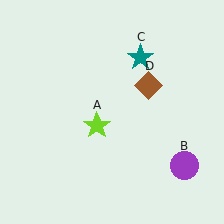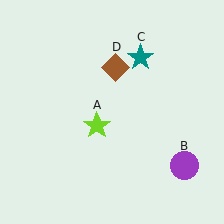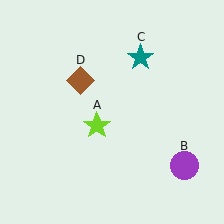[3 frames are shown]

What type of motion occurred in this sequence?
The brown diamond (object D) rotated counterclockwise around the center of the scene.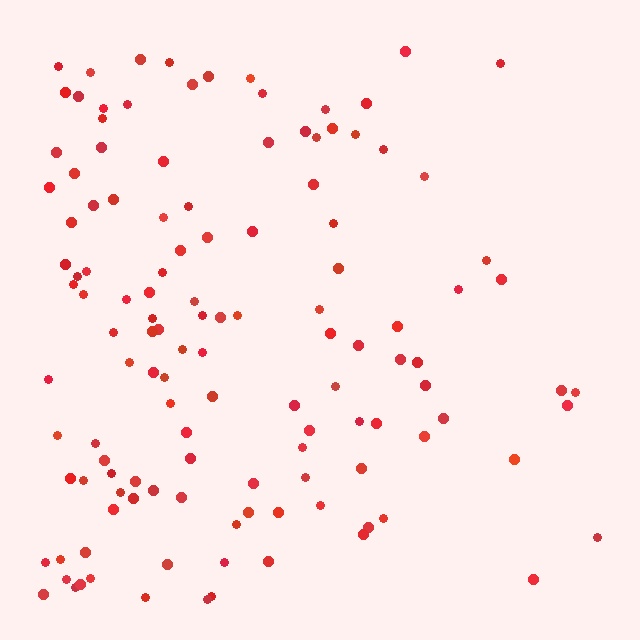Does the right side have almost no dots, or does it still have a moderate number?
Still a moderate number, just noticeably fewer than the left.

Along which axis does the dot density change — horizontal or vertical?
Horizontal.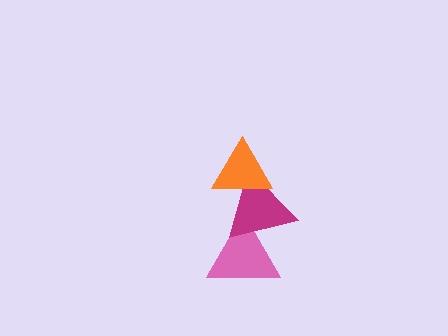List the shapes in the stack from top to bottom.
From top to bottom: the orange triangle, the magenta triangle, the pink triangle.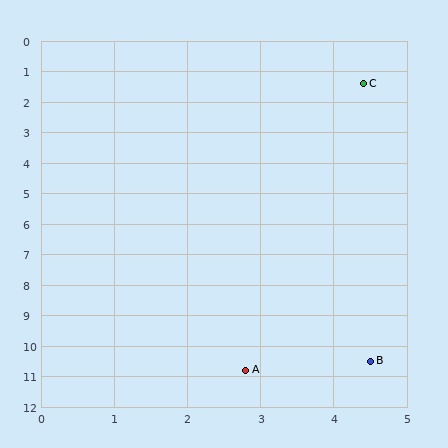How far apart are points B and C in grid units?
Points B and C are about 9.1 grid units apart.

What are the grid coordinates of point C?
Point C is at approximately (4.4, 1.4).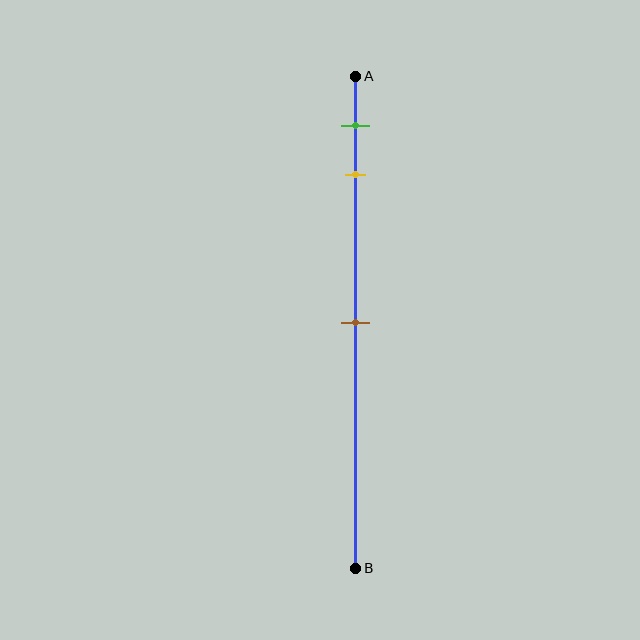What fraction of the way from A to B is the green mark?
The green mark is approximately 10% (0.1) of the way from A to B.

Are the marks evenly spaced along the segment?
No, the marks are not evenly spaced.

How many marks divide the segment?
There are 3 marks dividing the segment.